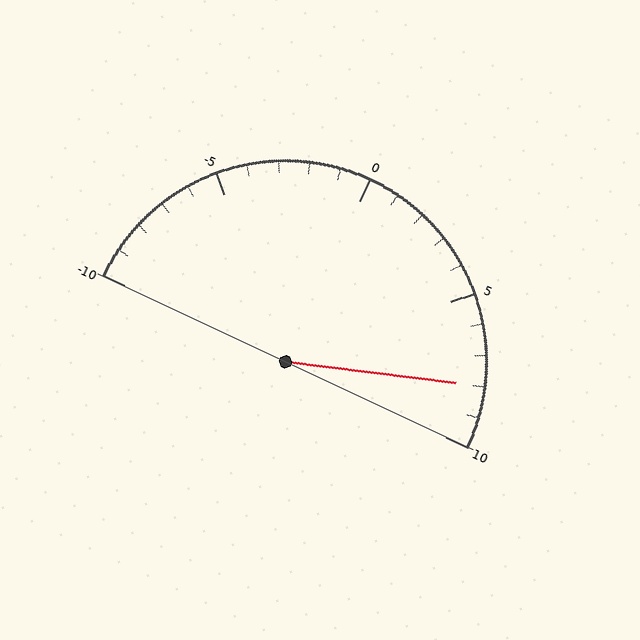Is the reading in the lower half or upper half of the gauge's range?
The reading is in the upper half of the range (-10 to 10).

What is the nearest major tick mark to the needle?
The nearest major tick mark is 10.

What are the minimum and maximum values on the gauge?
The gauge ranges from -10 to 10.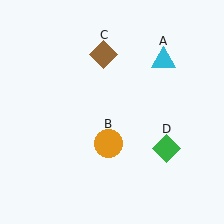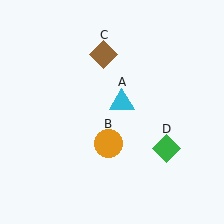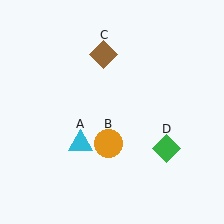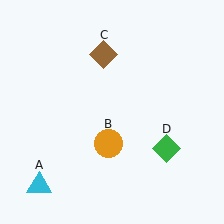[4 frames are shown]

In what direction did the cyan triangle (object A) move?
The cyan triangle (object A) moved down and to the left.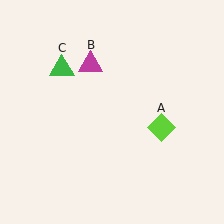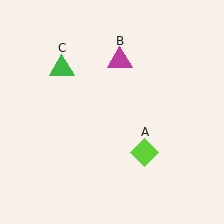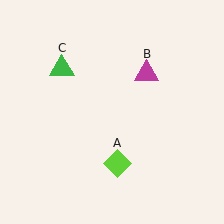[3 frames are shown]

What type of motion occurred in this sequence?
The lime diamond (object A), magenta triangle (object B) rotated clockwise around the center of the scene.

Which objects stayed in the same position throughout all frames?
Green triangle (object C) remained stationary.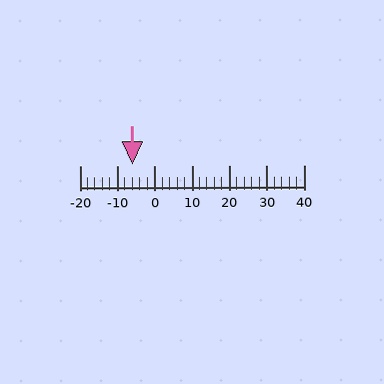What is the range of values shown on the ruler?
The ruler shows values from -20 to 40.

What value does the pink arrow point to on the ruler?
The pink arrow points to approximately -6.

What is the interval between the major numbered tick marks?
The major tick marks are spaced 10 units apart.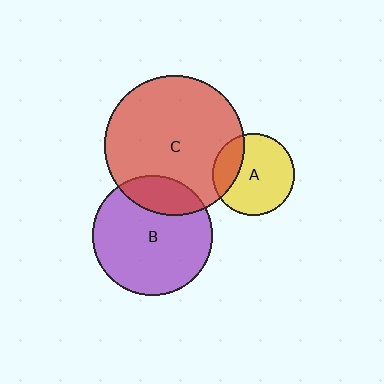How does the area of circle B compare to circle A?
Approximately 2.2 times.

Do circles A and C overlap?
Yes.